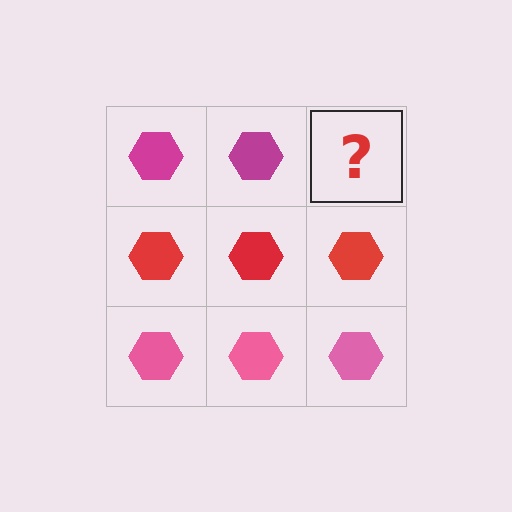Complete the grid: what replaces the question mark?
The question mark should be replaced with a magenta hexagon.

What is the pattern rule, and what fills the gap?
The rule is that each row has a consistent color. The gap should be filled with a magenta hexagon.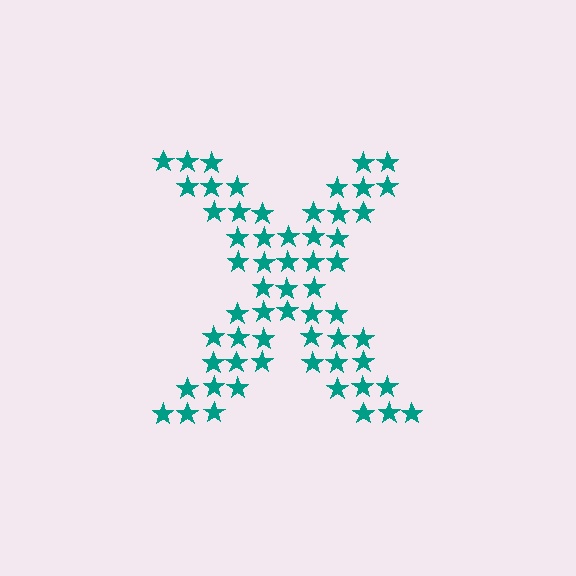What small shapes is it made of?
It is made of small stars.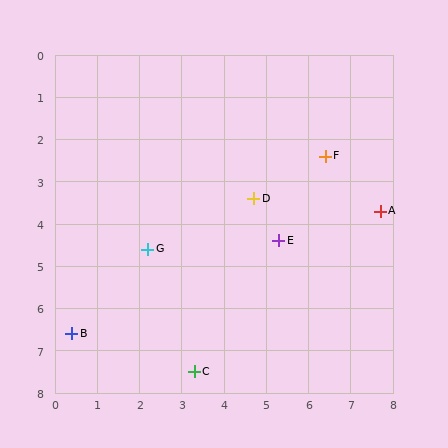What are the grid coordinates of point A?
Point A is at approximately (7.7, 3.7).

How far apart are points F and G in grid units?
Points F and G are about 4.7 grid units apart.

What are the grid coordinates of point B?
Point B is at approximately (0.4, 6.6).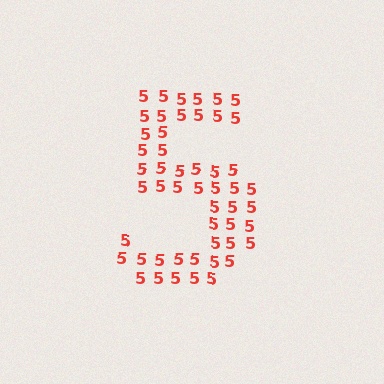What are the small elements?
The small elements are digit 5's.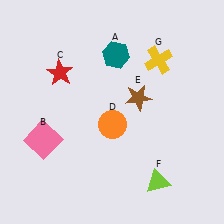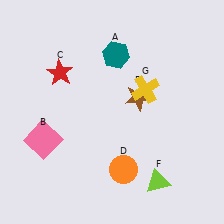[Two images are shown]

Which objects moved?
The objects that moved are: the orange circle (D), the yellow cross (G).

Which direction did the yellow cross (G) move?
The yellow cross (G) moved down.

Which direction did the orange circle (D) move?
The orange circle (D) moved down.